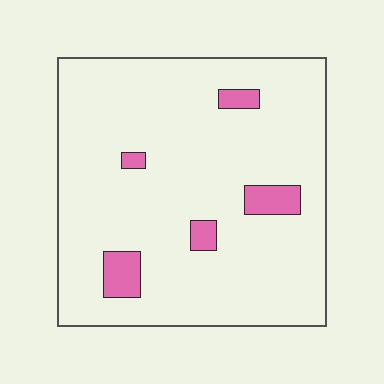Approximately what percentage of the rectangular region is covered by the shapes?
Approximately 10%.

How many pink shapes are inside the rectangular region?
5.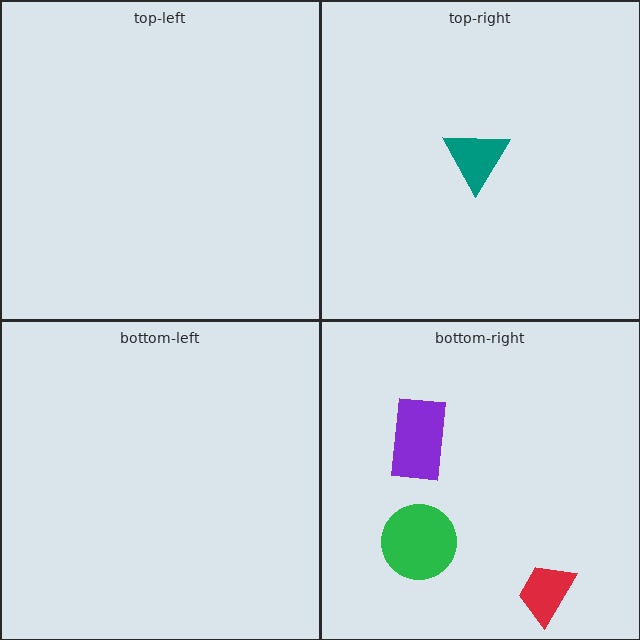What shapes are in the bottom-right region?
The purple rectangle, the red trapezoid, the green circle.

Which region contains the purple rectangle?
The bottom-right region.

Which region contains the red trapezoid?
The bottom-right region.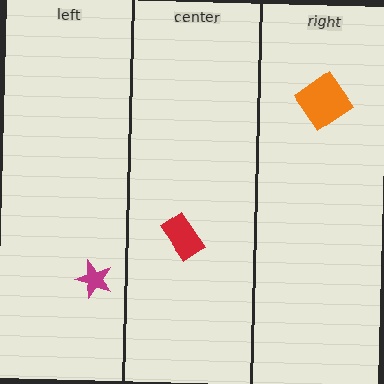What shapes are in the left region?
The magenta star.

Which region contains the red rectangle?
The center region.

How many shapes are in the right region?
1.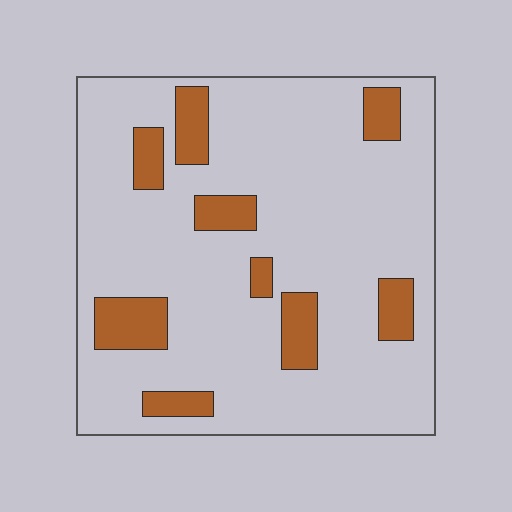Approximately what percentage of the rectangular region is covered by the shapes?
Approximately 15%.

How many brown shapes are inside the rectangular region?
9.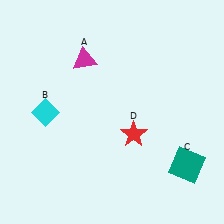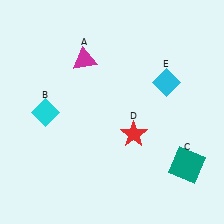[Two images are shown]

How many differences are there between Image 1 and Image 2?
There is 1 difference between the two images.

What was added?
A cyan diamond (E) was added in Image 2.